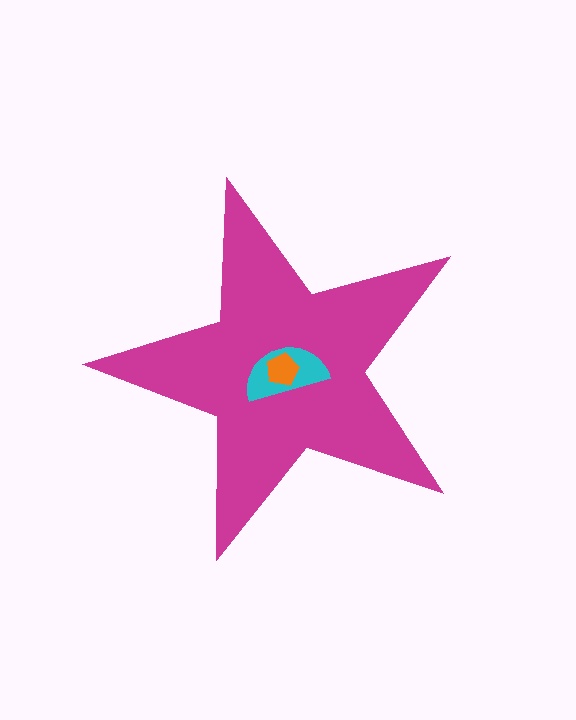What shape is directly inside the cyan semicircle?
The orange pentagon.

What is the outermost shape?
The magenta star.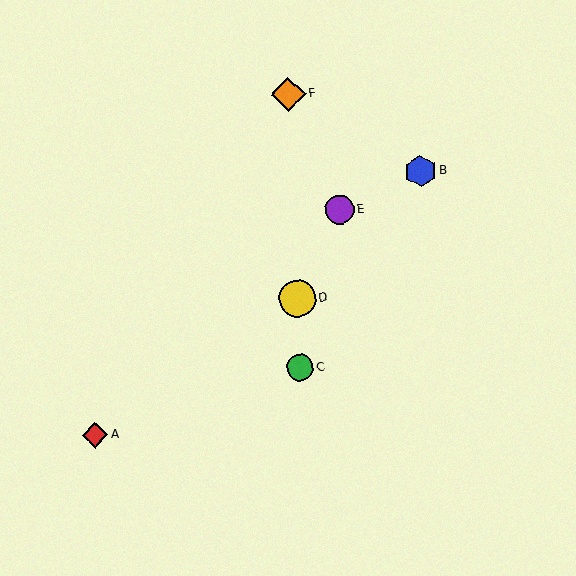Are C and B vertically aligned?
No, C is at x≈300 and B is at x≈421.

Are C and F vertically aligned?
Yes, both are at x≈300.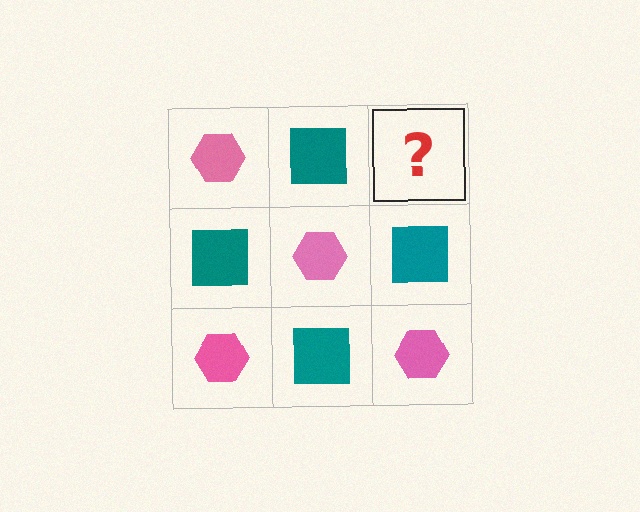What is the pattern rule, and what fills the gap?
The rule is that it alternates pink hexagon and teal square in a checkerboard pattern. The gap should be filled with a pink hexagon.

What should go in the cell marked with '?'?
The missing cell should contain a pink hexagon.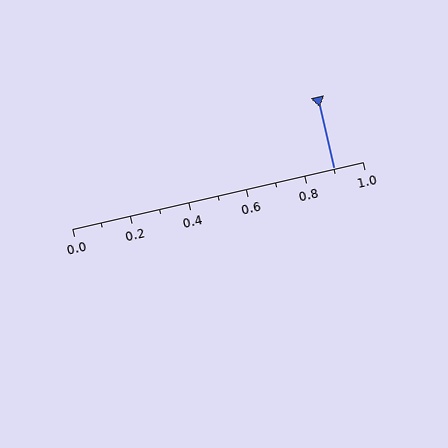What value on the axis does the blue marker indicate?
The marker indicates approximately 0.9.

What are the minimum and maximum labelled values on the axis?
The axis runs from 0.0 to 1.0.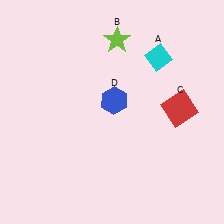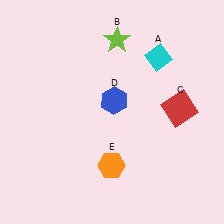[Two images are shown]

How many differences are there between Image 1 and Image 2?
There is 1 difference between the two images.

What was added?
An orange hexagon (E) was added in Image 2.